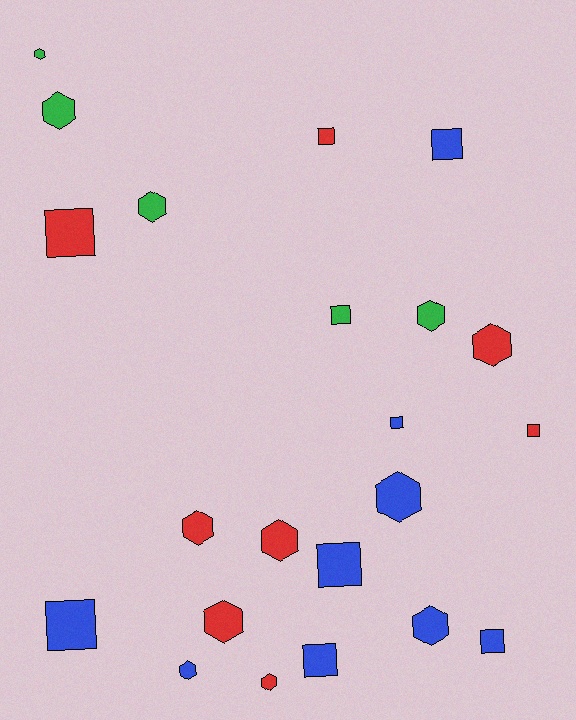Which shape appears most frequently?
Hexagon, with 12 objects.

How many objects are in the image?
There are 22 objects.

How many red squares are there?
There are 3 red squares.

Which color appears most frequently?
Blue, with 9 objects.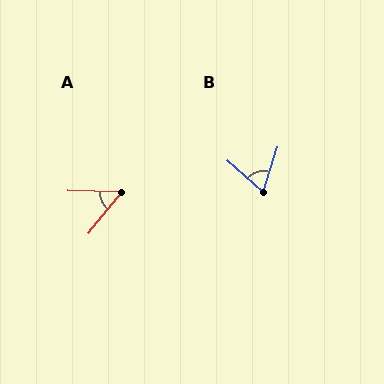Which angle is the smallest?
A, at approximately 53 degrees.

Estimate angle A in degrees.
Approximately 53 degrees.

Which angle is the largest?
B, at approximately 65 degrees.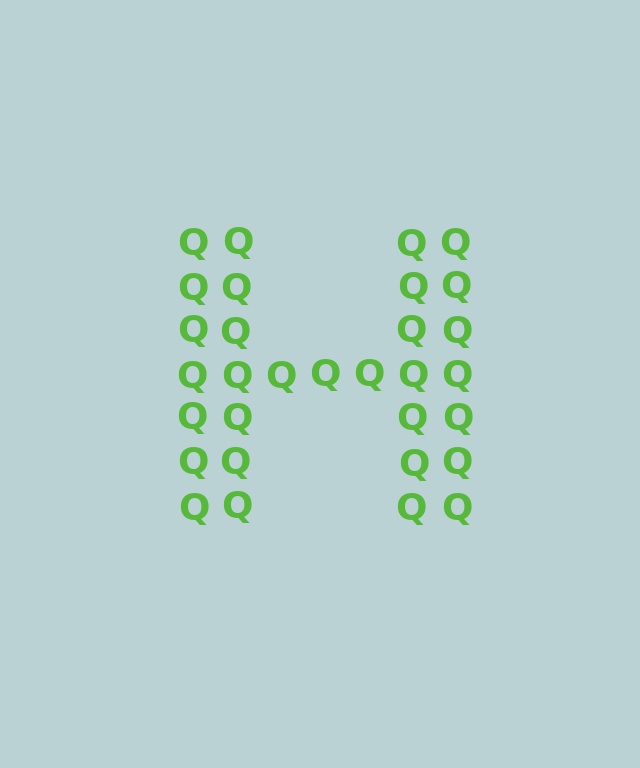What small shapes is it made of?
It is made of small letter Q's.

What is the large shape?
The large shape is the letter H.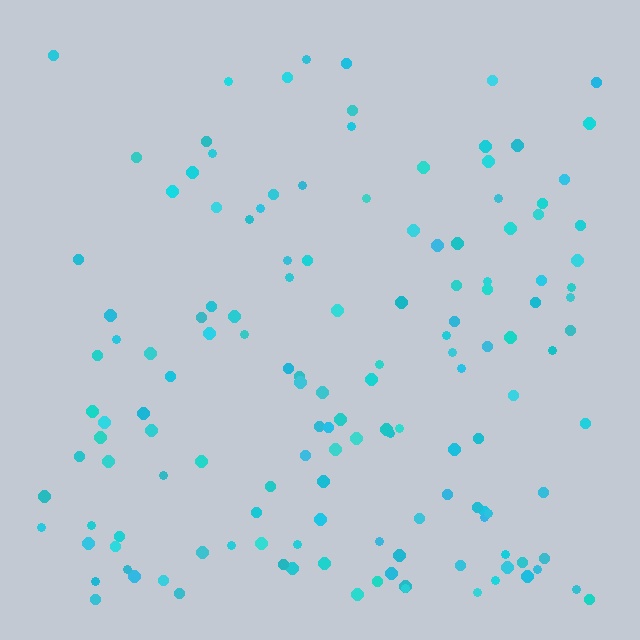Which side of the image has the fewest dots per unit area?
The top.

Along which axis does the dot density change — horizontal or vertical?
Vertical.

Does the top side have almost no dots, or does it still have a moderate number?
Still a moderate number, just noticeably fewer than the bottom.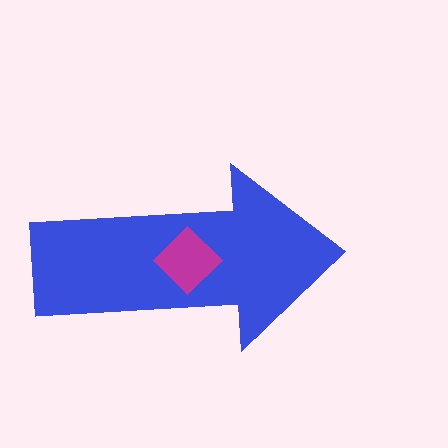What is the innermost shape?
The magenta diamond.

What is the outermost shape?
The blue arrow.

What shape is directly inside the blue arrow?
The magenta diamond.